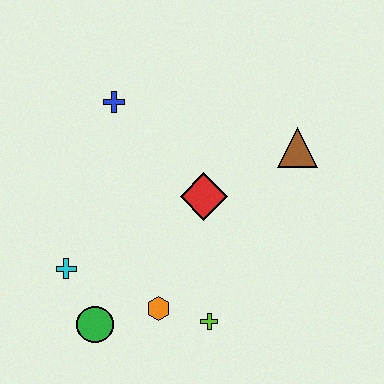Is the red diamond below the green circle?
No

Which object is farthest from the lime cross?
The blue cross is farthest from the lime cross.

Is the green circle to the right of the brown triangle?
No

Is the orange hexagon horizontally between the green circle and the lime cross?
Yes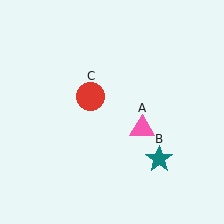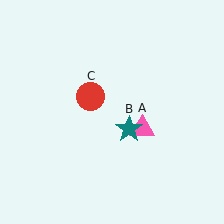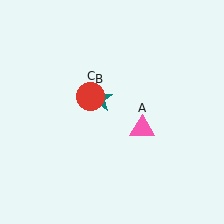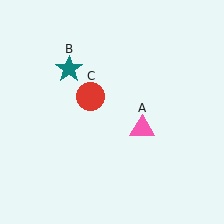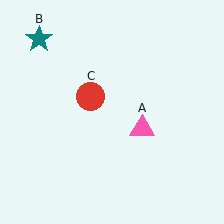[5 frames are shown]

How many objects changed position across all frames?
1 object changed position: teal star (object B).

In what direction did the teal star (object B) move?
The teal star (object B) moved up and to the left.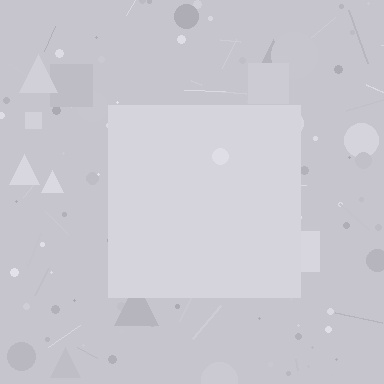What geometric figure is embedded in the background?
A square is embedded in the background.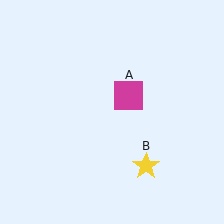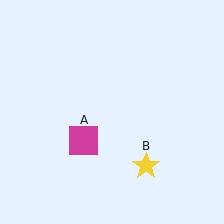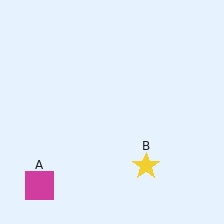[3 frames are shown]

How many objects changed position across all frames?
1 object changed position: magenta square (object A).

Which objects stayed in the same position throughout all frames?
Yellow star (object B) remained stationary.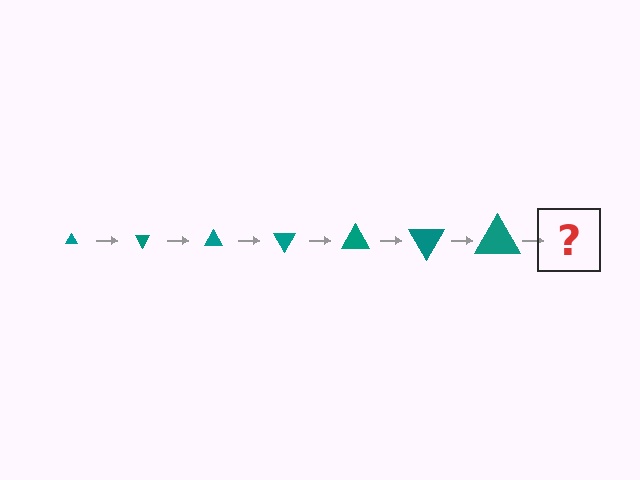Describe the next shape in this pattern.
It should be a triangle, larger than the previous one and rotated 420 degrees from the start.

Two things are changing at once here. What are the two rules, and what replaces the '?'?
The two rules are that the triangle grows larger each step and it rotates 60 degrees each step. The '?' should be a triangle, larger than the previous one and rotated 420 degrees from the start.